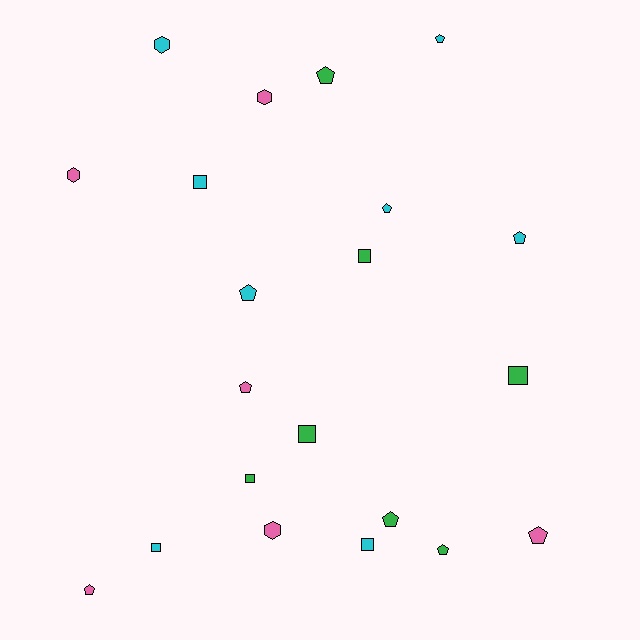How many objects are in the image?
There are 21 objects.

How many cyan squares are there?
There are 3 cyan squares.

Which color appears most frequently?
Cyan, with 8 objects.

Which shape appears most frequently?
Pentagon, with 10 objects.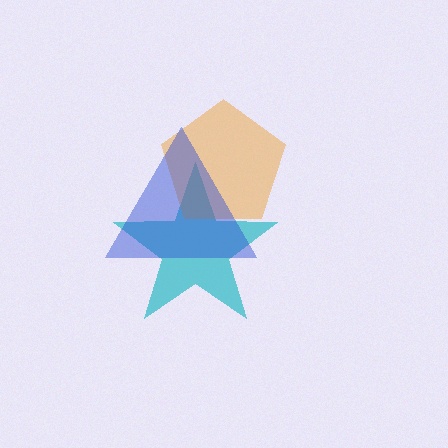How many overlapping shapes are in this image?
There are 3 overlapping shapes in the image.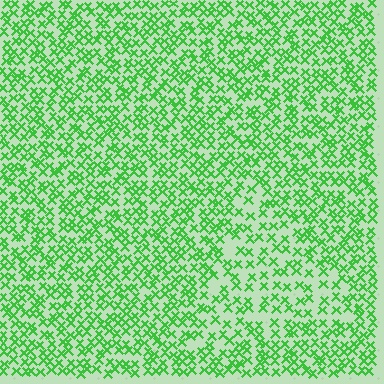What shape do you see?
I see a triangle.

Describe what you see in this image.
The image contains small green elements arranged at two different densities. A triangle-shaped region is visible where the elements are less densely packed than the surrounding area.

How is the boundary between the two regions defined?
The boundary is defined by a change in element density (approximately 1.7x ratio). All elements are the same color, size, and shape.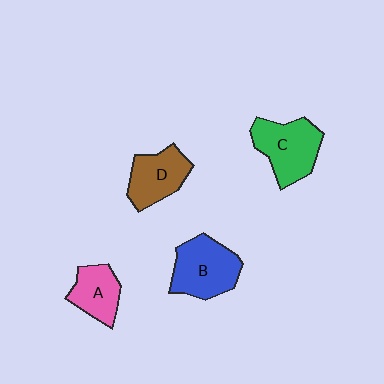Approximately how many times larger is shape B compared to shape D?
Approximately 1.2 times.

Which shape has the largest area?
Shape C (green).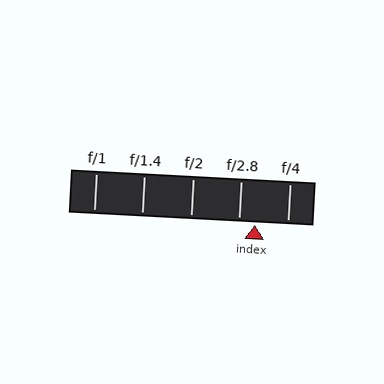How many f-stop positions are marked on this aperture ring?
There are 5 f-stop positions marked.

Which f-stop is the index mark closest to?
The index mark is closest to f/2.8.